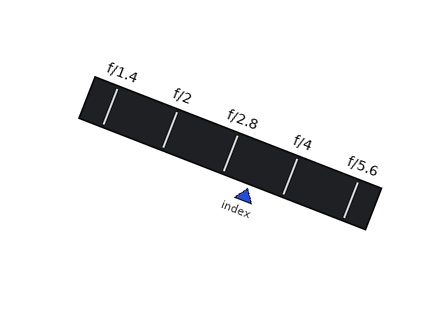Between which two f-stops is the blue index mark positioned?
The index mark is between f/2.8 and f/4.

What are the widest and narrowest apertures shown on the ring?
The widest aperture shown is f/1.4 and the narrowest is f/5.6.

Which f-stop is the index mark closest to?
The index mark is closest to f/2.8.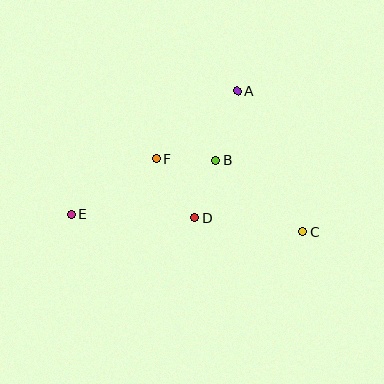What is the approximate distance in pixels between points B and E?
The distance between B and E is approximately 155 pixels.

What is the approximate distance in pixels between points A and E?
The distance between A and E is approximately 207 pixels.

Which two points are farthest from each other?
Points C and E are farthest from each other.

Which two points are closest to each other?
Points B and F are closest to each other.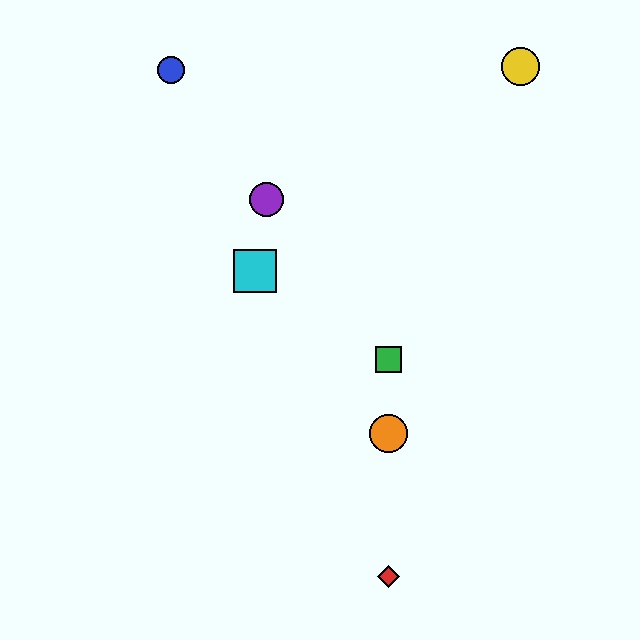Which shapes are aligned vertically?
The red diamond, the green square, the orange circle are aligned vertically.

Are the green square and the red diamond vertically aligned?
Yes, both are at x≈388.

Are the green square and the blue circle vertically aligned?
No, the green square is at x≈388 and the blue circle is at x≈171.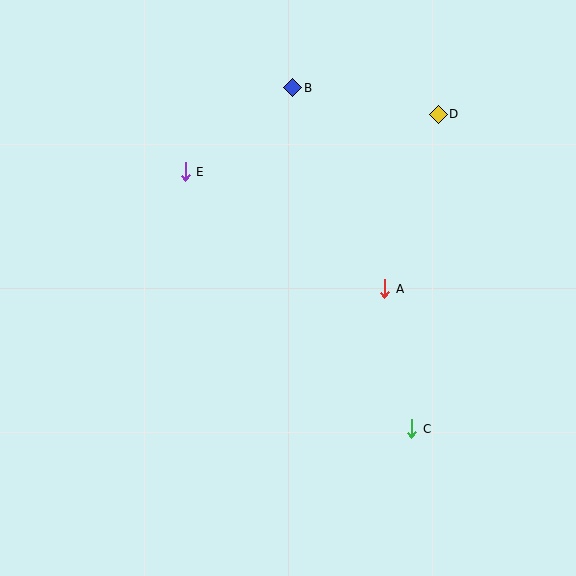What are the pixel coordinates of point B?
Point B is at (293, 88).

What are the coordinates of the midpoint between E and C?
The midpoint between E and C is at (298, 300).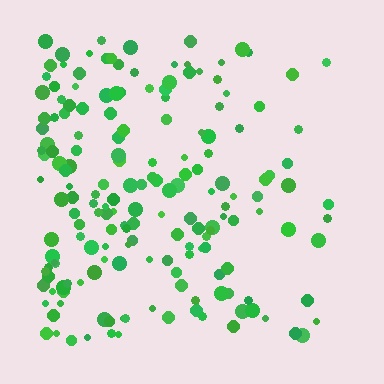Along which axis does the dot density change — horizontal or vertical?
Horizontal.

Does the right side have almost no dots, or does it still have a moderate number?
Still a moderate number, just noticeably fewer than the left.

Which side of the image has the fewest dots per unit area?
The right.